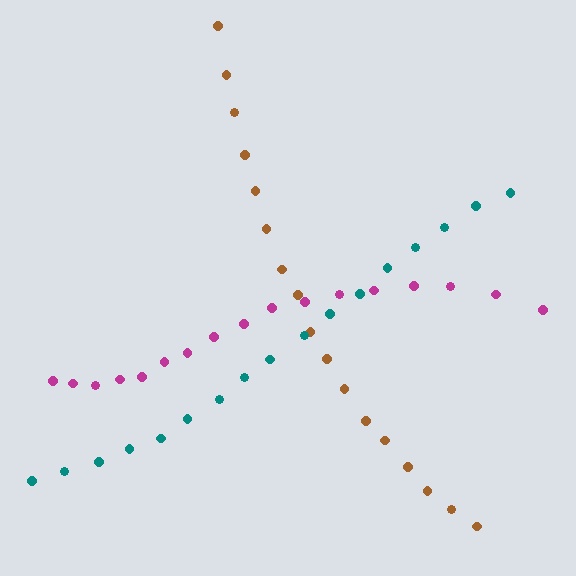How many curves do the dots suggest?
There are 3 distinct paths.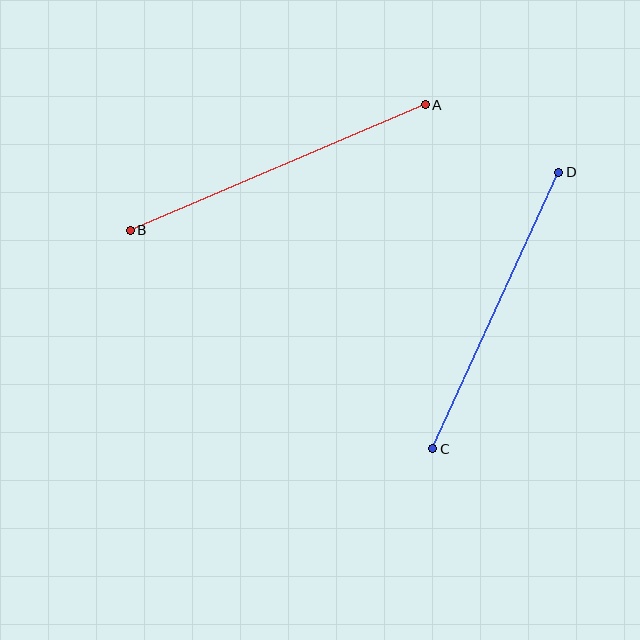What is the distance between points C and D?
The distance is approximately 304 pixels.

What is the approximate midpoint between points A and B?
The midpoint is at approximately (278, 168) pixels.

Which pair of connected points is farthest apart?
Points A and B are farthest apart.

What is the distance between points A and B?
The distance is approximately 321 pixels.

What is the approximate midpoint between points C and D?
The midpoint is at approximately (496, 310) pixels.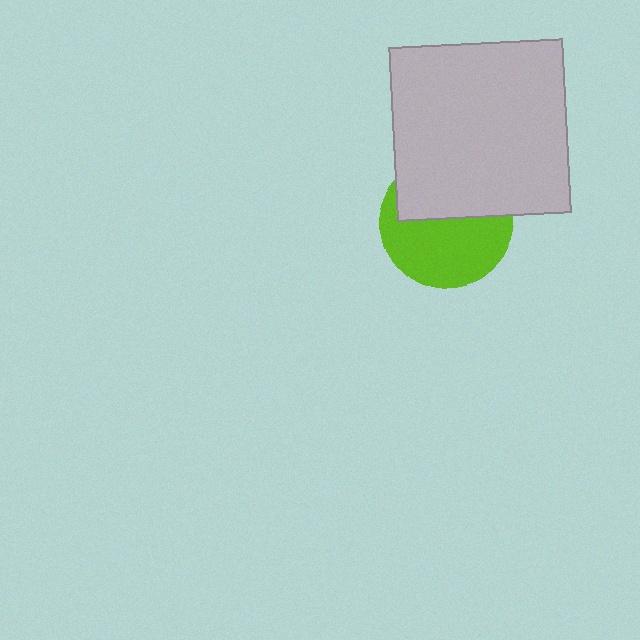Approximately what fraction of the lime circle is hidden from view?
Roughly 44% of the lime circle is hidden behind the light gray square.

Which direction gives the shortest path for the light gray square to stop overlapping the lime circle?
Moving up gives the shortest separation.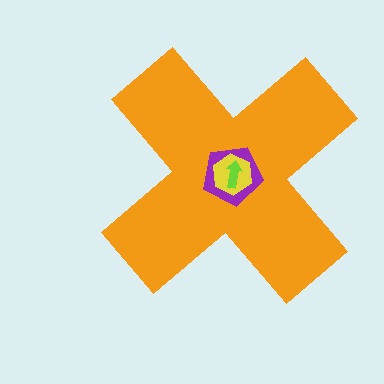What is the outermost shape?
The orange cross.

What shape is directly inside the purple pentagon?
The yellow hexagon.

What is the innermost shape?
The lime arrow.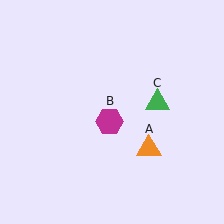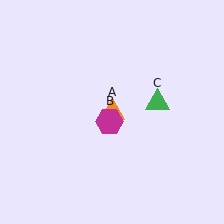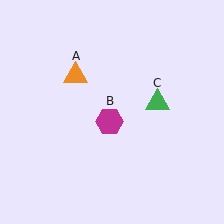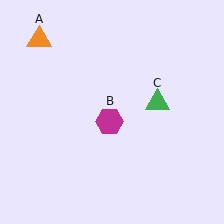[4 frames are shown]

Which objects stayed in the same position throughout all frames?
Magenta hexagon (object B) and green triangle (object C) remained stationary.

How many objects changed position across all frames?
1 object changed position: orange triangle (object A).